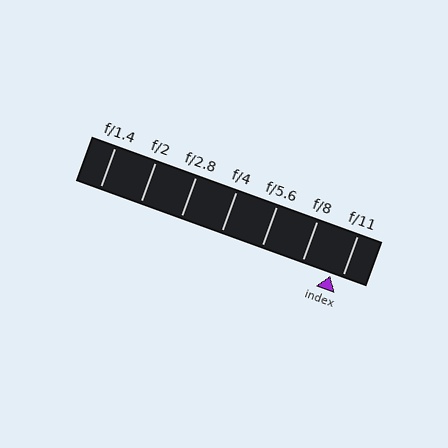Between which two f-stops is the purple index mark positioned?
The index mark is between f/8 and f/11.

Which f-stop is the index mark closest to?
The index mark is closest to f/11.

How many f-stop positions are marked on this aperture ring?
There are 7 f-stop positions marked.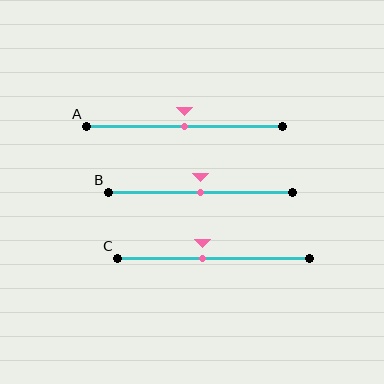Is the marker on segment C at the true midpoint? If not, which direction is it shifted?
No, the marker on segment C is shifted to the left by about 6% of the segment length.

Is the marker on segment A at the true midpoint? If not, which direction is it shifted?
Yes, the marker on segment A is at the true midpoint.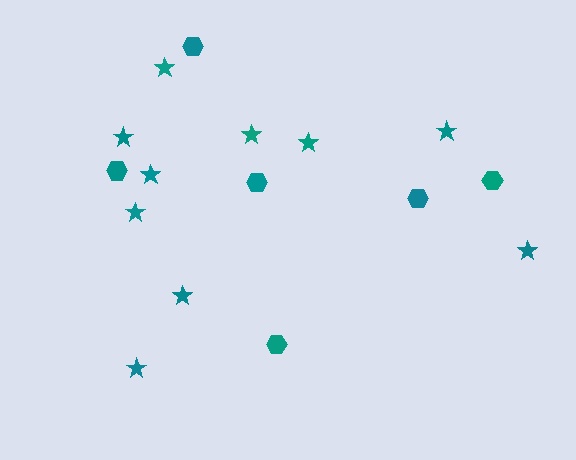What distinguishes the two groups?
There are 2 groups: one group of stars (10) and one group of hexagons (6).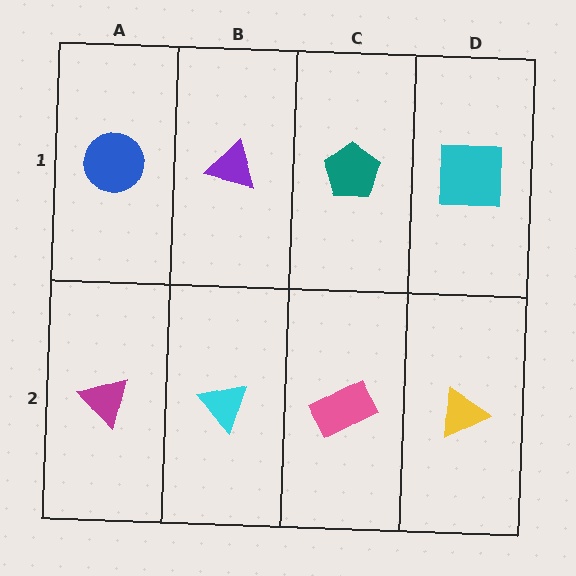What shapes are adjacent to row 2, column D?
A cyan square (row 1, column D), a pink rectangle (row 2, column C).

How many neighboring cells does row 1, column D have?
2.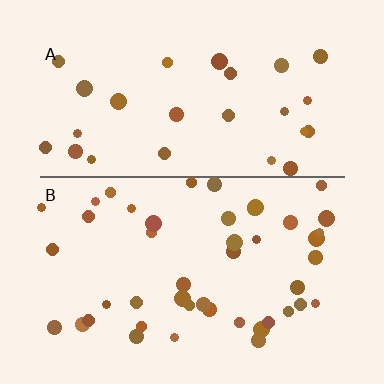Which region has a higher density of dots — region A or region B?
B (the bottom).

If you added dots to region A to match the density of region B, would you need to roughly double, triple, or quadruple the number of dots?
Approximately double.